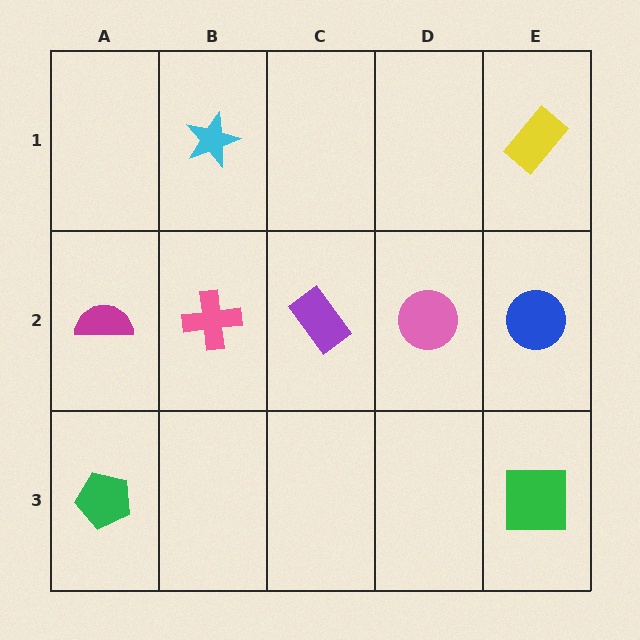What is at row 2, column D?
A pink circle.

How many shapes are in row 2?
5 shapes.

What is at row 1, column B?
A cyan star.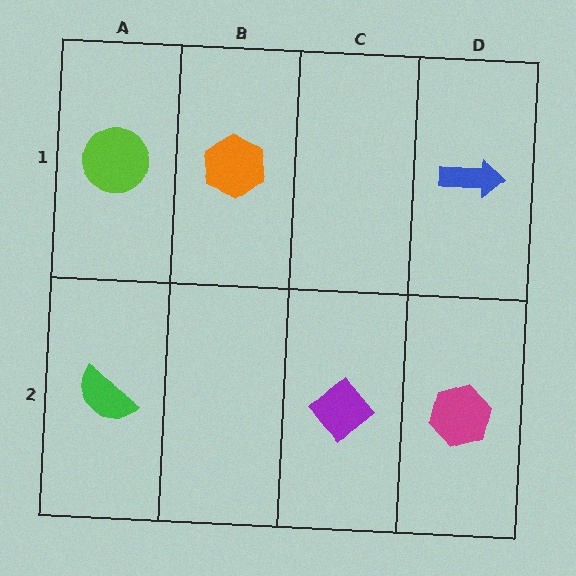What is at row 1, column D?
A blue arrow.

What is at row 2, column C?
A purple diamond.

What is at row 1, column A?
A lime circle.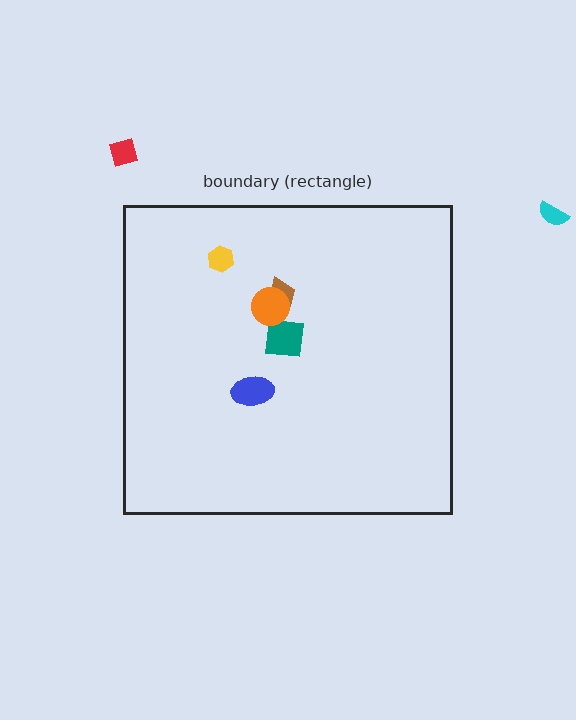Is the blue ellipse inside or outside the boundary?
Inside.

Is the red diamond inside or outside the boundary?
Outside.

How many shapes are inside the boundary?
5 inside, 2 outside.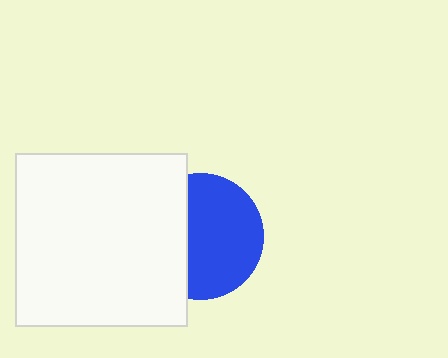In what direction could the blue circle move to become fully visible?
The blue circle could move right. That would shift it out from behind the white square entirely.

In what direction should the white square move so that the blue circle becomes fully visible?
The white square should move left. That is the shortest direction to clear the overlap and leave the blue circle fully visible.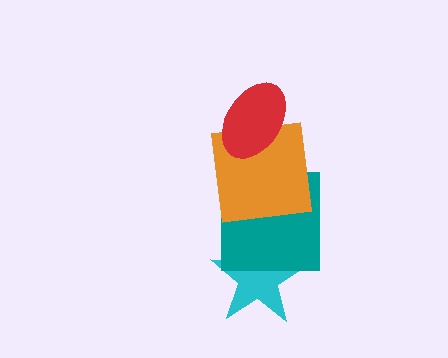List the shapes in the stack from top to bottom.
From top to bottom: the red ellipse, the orange square, the teal square, the cyan star.